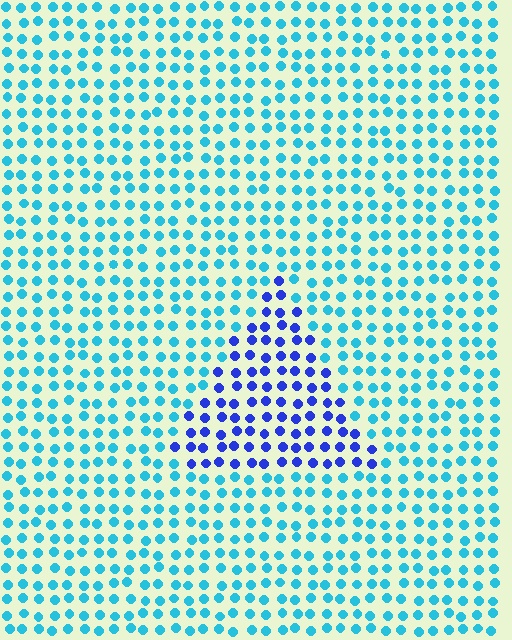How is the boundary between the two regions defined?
The boundary is defined purely by a slight shift in hue (about 46 degrees). Spacing, size, and orientation are identical on both sides.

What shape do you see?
I see a triangle.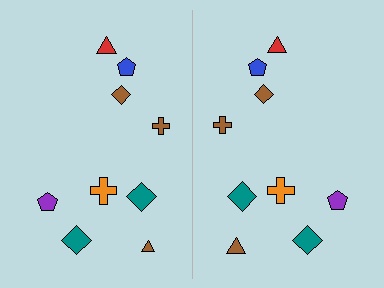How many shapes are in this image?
There are 18 shapes in this image.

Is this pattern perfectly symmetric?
No, the pattern is not perfectly symmetric. The brown triangle on the right side has a different size than its mirror counterpart.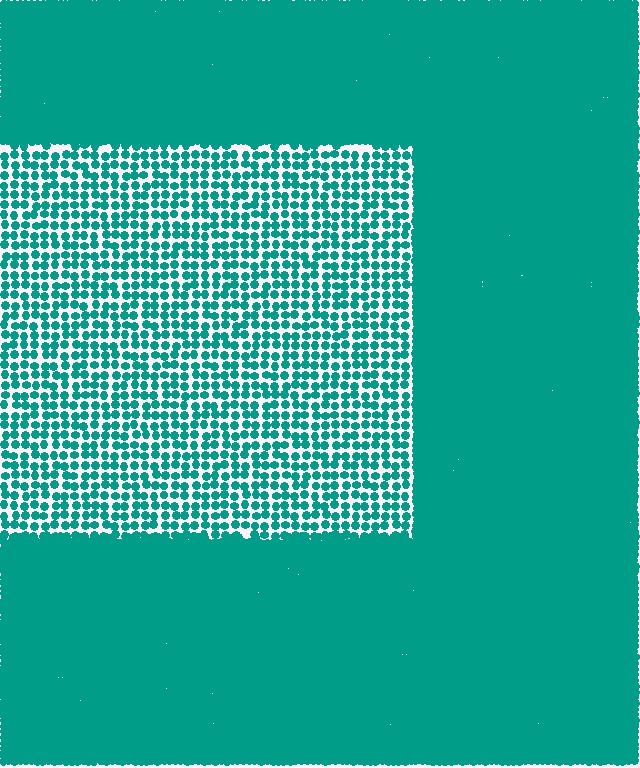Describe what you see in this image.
The image contains small teal elements arranged at two different densities. A rectangle-shaped region is visible where the elements are less densely packed than the surrounding area.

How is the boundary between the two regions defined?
The boundary is defined by a change in element density (approximately 3.0x ratio). All elements are the same color, size, and shape.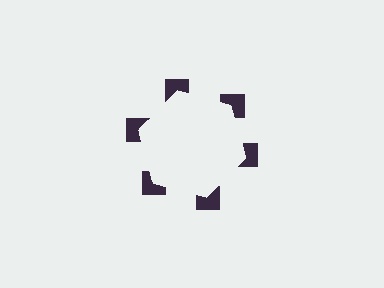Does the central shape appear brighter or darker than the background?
It typically appears slightly brighter than the background, even though no actual brightness change is drawn.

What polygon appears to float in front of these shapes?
An illusory hexagon — its edges are inferred from the aligned wedge cuts in the notched squares, not physically drawn.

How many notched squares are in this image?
There are 6 — one at each vertex of the illusory hexagon.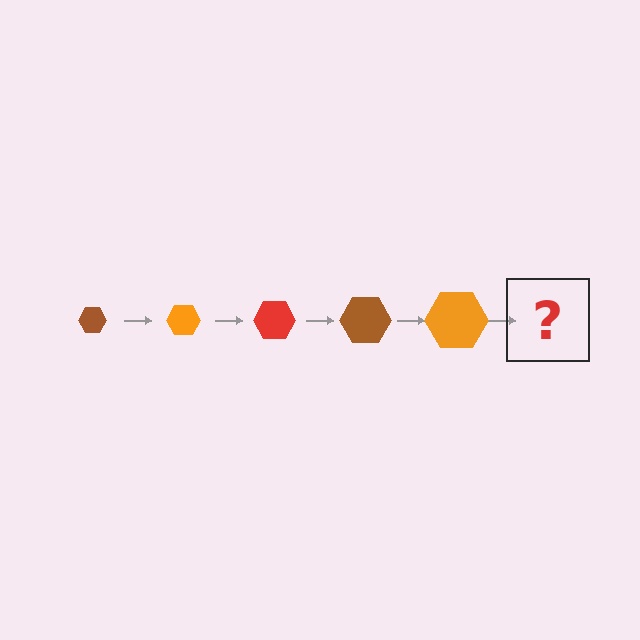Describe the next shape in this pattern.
It should be a red hexagon, larger than the previous one.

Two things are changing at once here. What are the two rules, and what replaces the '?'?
The two rules are that the hexagon grows larger each step and the color cycles through brown, orange, and red. The '?' should be a red hexagon, larger than the previous one.